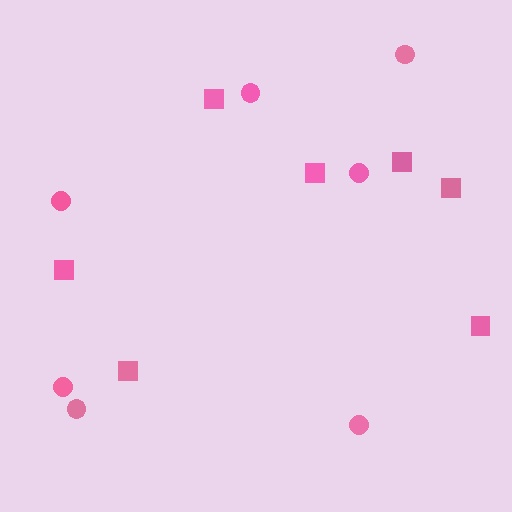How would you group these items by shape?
There are 2 groups: one group of circles (7) and one group of squares (7).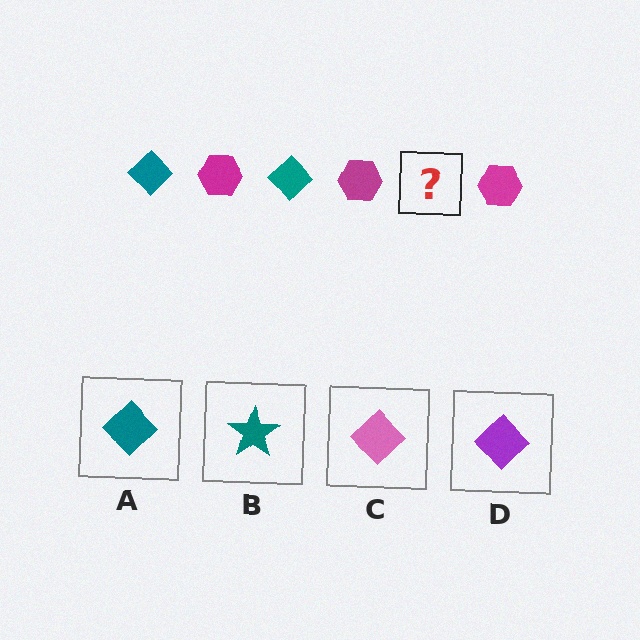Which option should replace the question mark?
Option A.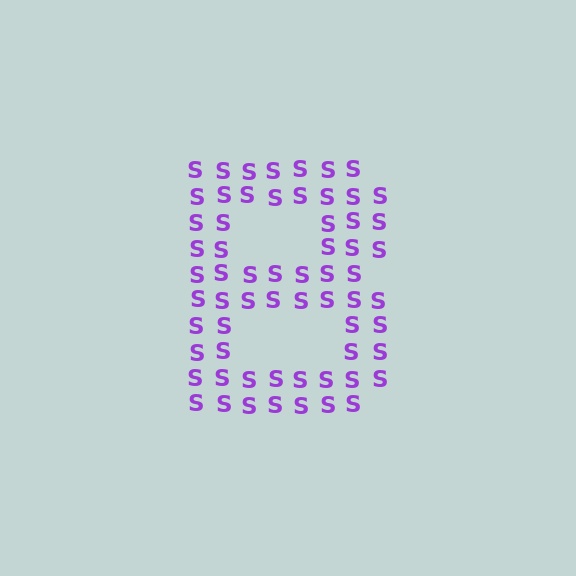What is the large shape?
The large shape is the letter B.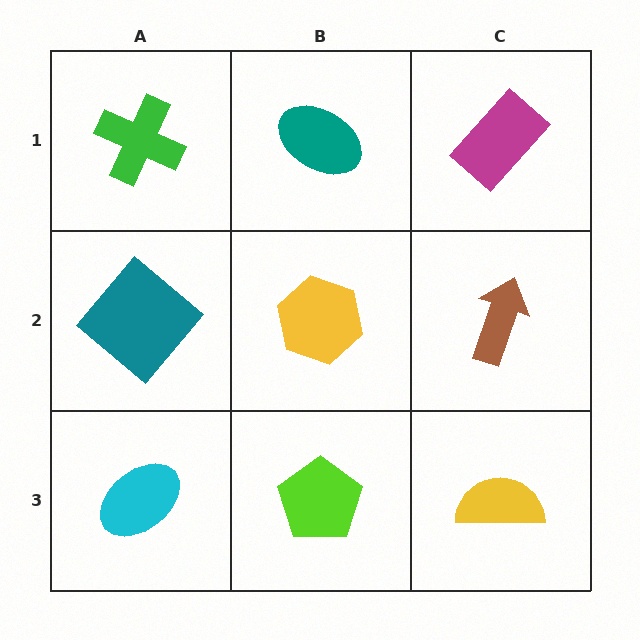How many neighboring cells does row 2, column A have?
3.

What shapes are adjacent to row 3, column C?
A brown arrow (row 2, column C), a lime pentagon (row 3, column B).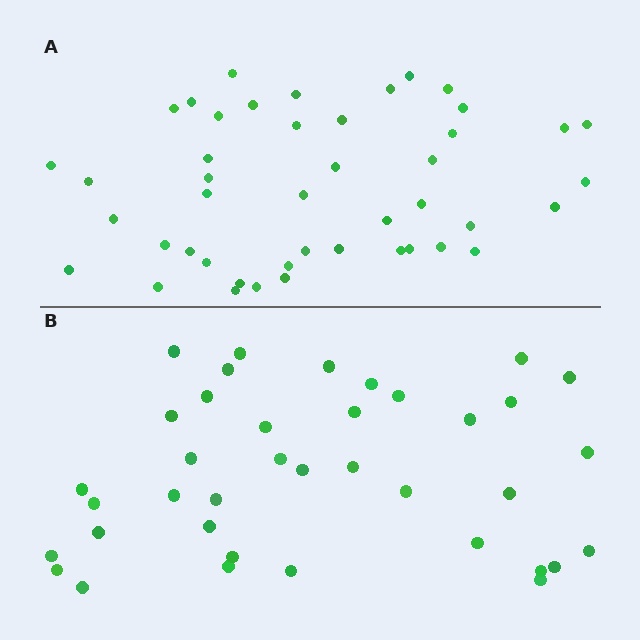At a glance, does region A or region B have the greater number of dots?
Region A (the top region) has more dots.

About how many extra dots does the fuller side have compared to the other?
Region A has roughly 8 or so more dots than region B.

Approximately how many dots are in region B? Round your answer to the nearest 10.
About 40 dots. (The exact count is 38, which rounds to 40.)